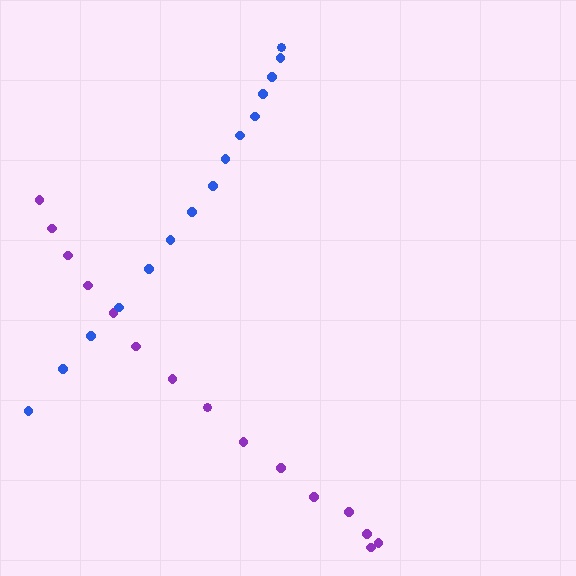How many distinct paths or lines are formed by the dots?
There are 2 distinct paths.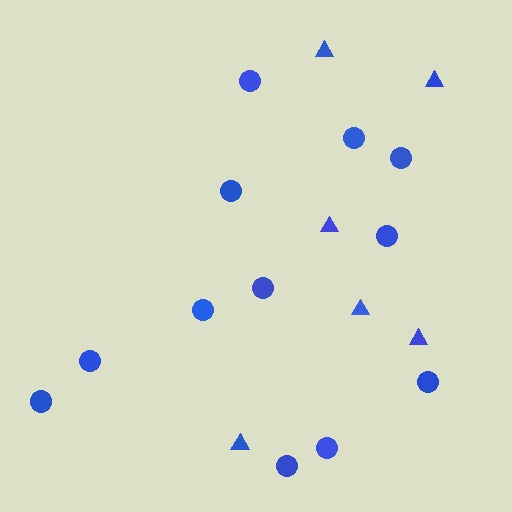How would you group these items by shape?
There are 2 groups: one group of circles (12) and one group of triangles (6).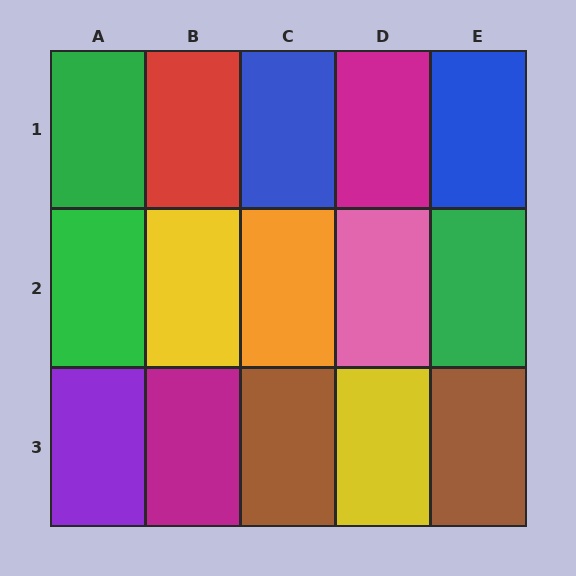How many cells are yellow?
2 cells are yellow.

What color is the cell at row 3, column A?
Purple.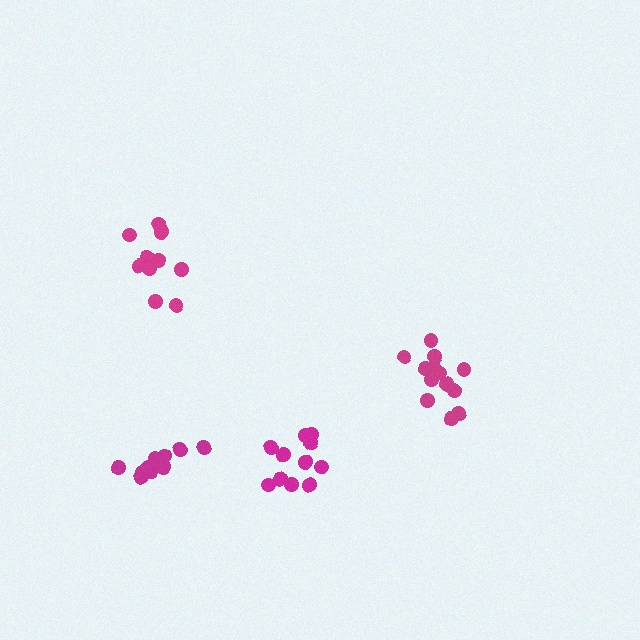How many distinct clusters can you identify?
There are 4 distinct clusters.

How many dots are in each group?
Group 1: 11 dots, Group 2: 10 dots, Group 3: 14 dots, Group 4: 10 dots (45 total).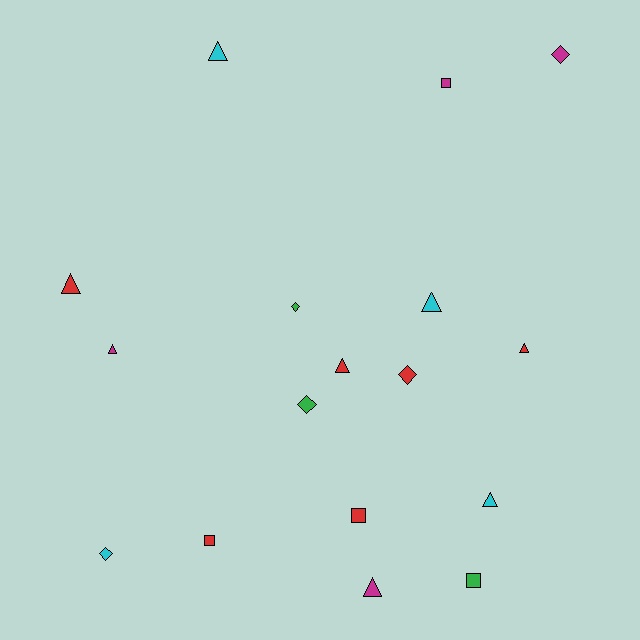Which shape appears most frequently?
Triangle, with 8 objects.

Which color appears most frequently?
Red, with 6 objects.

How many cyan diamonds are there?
There is 1 cyan diamond.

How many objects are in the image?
There are 17 objects.